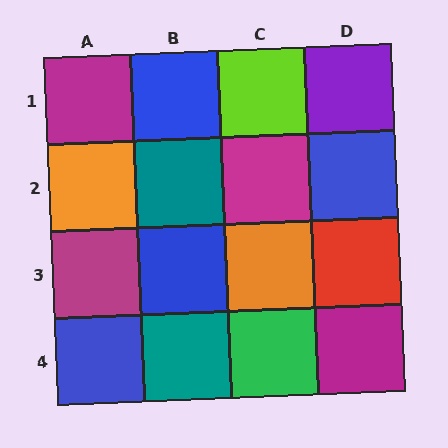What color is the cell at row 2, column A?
Orange.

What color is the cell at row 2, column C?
Magenta.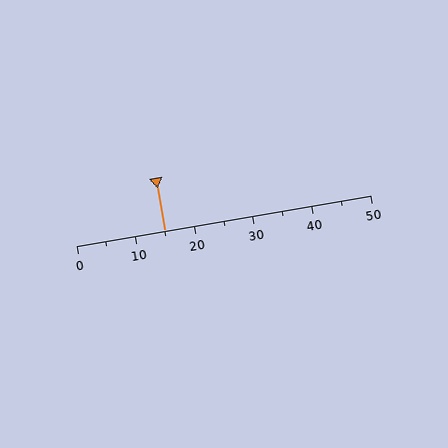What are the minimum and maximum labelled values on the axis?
The axis runs from 0 to 50.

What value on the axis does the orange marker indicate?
The marker indicates approximately 15.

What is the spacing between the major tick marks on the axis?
The major ticks are spaced 10 apart.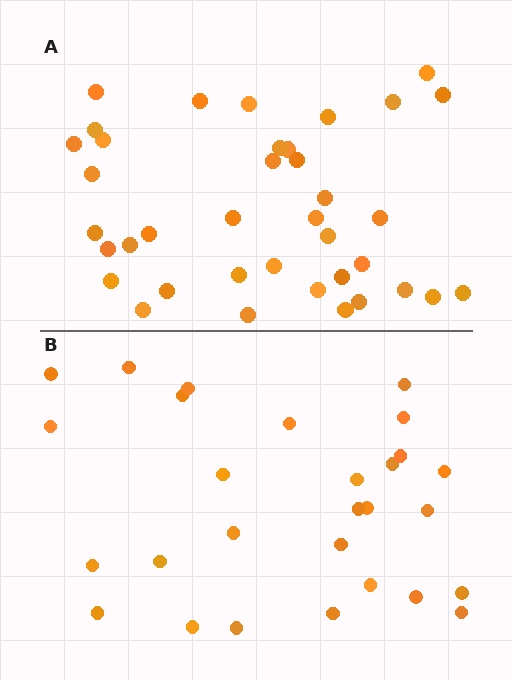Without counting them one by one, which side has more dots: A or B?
Region A (the top region) has more dots.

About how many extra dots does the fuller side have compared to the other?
Region A has roughly 10 or so more dots than region B.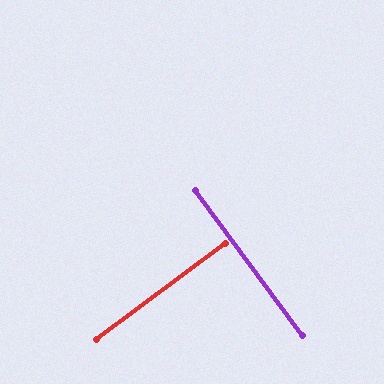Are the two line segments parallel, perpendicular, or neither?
Perpendicular — they meet at approximately 90°.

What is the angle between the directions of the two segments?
Approximately 90 degrees.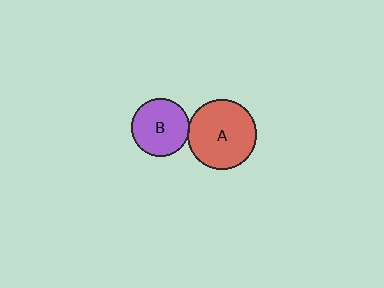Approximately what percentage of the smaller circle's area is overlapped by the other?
Approximately 5%.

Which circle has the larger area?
Circle A (red).